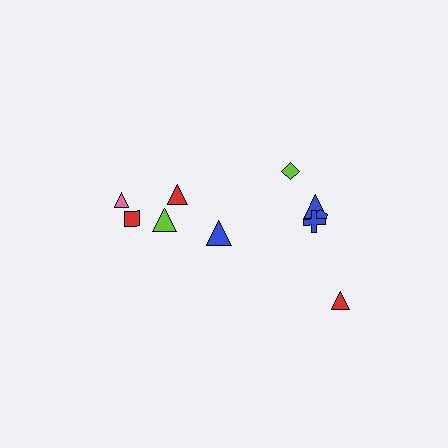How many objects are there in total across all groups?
There are 10 objects.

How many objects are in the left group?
There are 4 objects.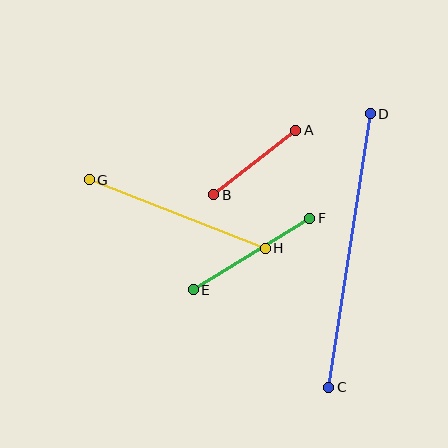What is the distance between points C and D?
The distance is approximately 277 pixels.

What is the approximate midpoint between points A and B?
The midpoint is at approximately (255, 163) pixels.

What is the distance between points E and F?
The distance is approximately 136 pixels.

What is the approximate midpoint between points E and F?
The midpoint is at approximately (251, 254) pixels.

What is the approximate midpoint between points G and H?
The midpoint is at approximately (177, 214) pixels.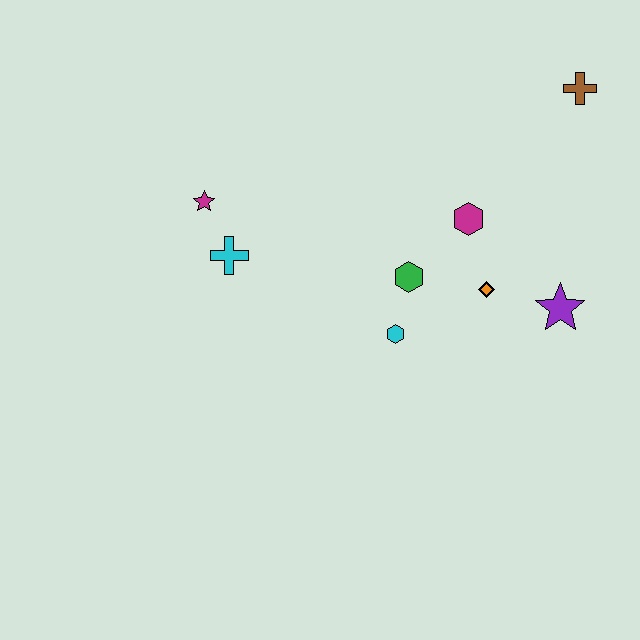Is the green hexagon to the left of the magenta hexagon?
Yes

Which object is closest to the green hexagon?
The cyan hexagon is closest to the green hexagon.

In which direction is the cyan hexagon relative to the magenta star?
The cyan hexagon is to the right of the magenta star.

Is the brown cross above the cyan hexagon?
Yes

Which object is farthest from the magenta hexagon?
The magenta star is farthest from the magenta hexagon.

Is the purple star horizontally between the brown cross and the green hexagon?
Yes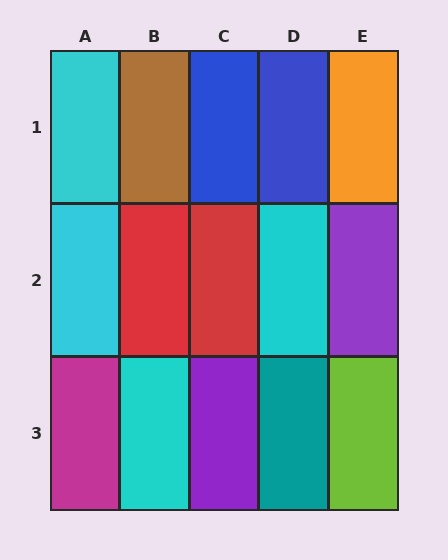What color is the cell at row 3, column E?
Lime.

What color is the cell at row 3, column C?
Purple.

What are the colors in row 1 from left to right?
Cyan, brown, blue, blue, orange.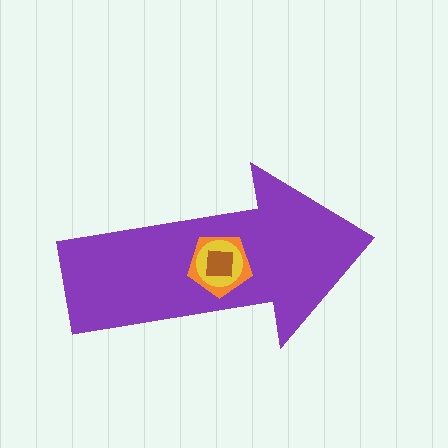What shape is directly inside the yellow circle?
The brown square.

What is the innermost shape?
The brown square.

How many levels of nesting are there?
4.